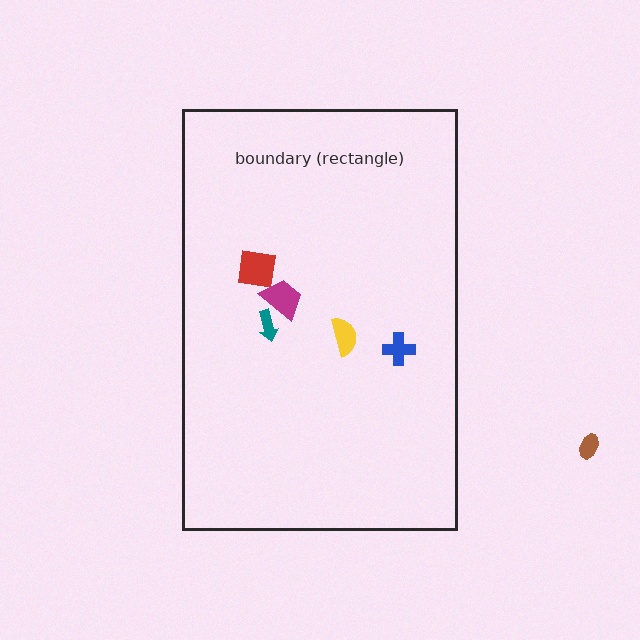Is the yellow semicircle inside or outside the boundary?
Inside.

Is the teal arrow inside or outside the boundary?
Inside.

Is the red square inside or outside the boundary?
Inside.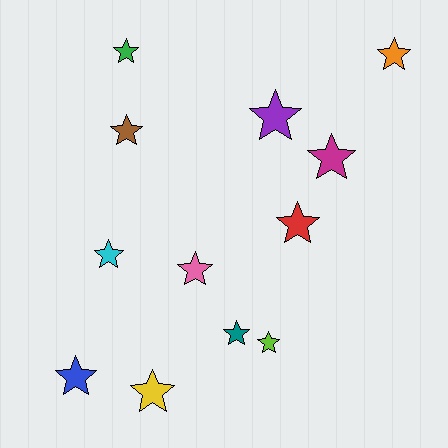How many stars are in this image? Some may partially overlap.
There are 12 stars.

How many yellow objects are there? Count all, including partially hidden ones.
There is 1 yellow object.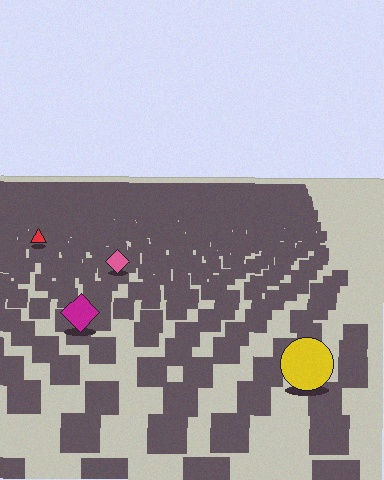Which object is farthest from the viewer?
The red triangle is farthest from the viewer. It appears smaller and the ground texture around it is denser.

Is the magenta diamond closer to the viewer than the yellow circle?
No. The yellow circle is closer — you can tell from the texture gradient: the ground texture is coarser near it.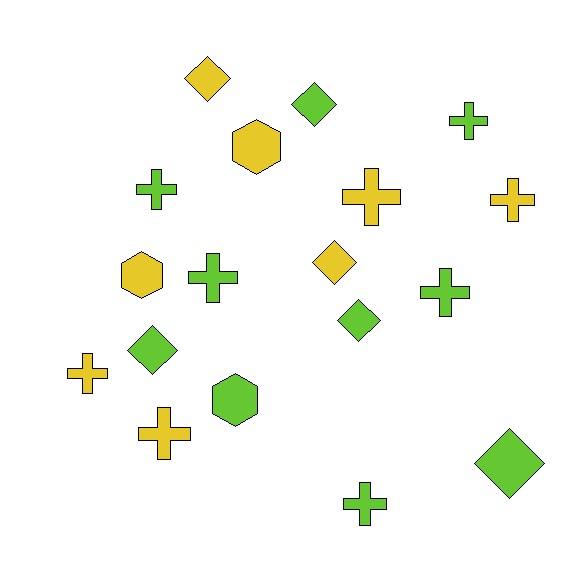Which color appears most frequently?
Lime, with 10 objects.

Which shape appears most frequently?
Cross, with 9 objects.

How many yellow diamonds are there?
There are 2 yellow diamonds.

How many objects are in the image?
There are 18 objects.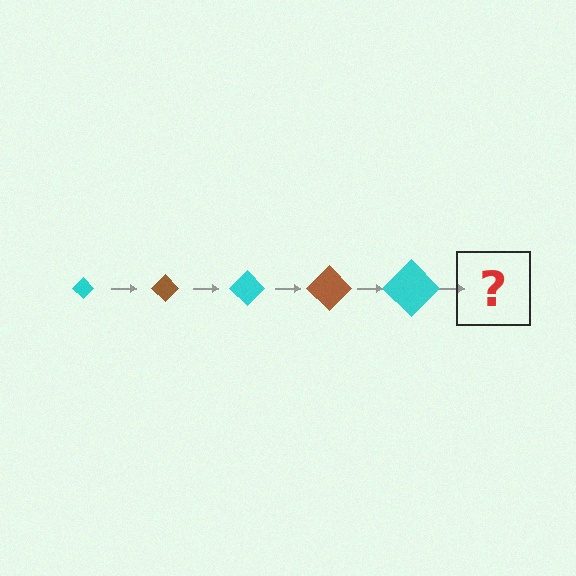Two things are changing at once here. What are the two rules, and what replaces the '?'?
The two rules are that the diamond grows larger each step and the color cycles through cyan and brown. The '?' should be a brown diamond, larger than the previous one.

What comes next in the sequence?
The next element should be a brown diamond, larger than the previous one.